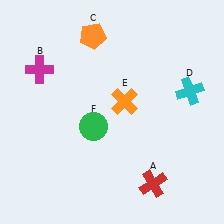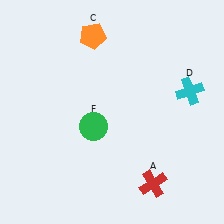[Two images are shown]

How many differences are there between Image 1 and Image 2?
There are 2 differences between the two images.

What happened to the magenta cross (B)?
The magenta cross (B) was removed in Image 2. It was in the top-left area of Image 1.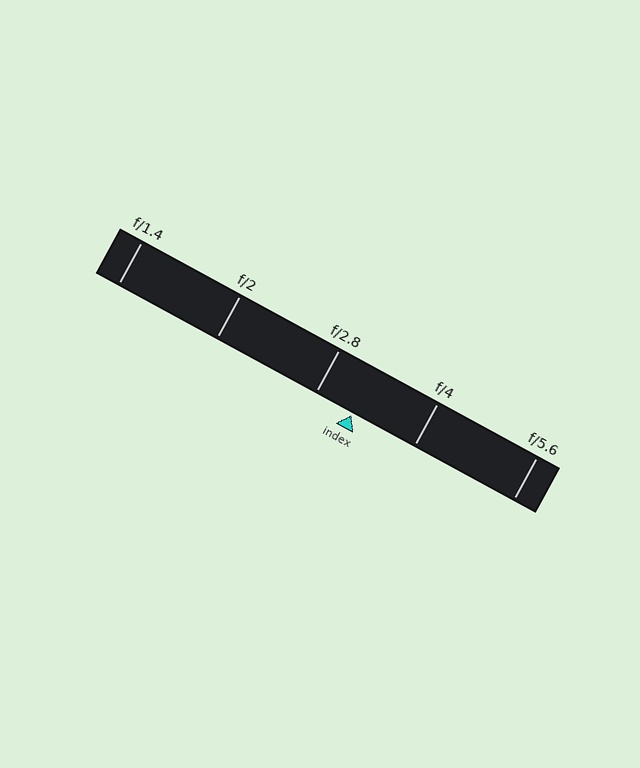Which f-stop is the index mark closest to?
The index mark is closest to f/2.8.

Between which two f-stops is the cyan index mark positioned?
The index mark is between f/2.8 and f/4.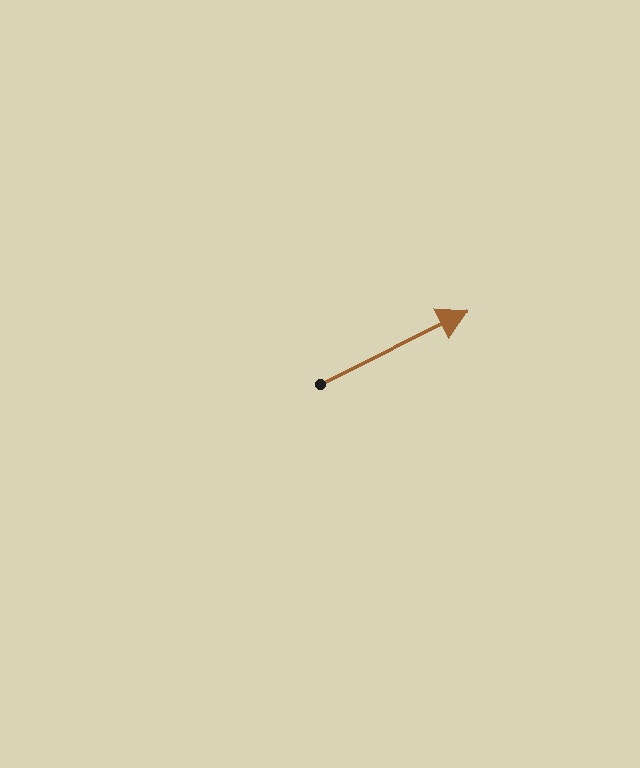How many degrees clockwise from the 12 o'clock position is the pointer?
Approximately 64 degrees.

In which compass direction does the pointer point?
Northeast.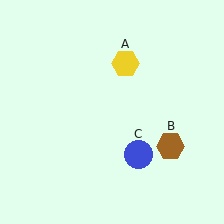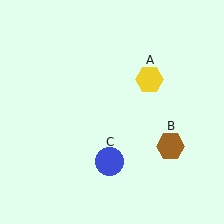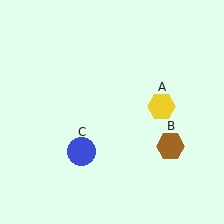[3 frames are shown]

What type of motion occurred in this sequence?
The yellow hexagon (object A), blue circle (object C) rotated clockwise around the center of the scene.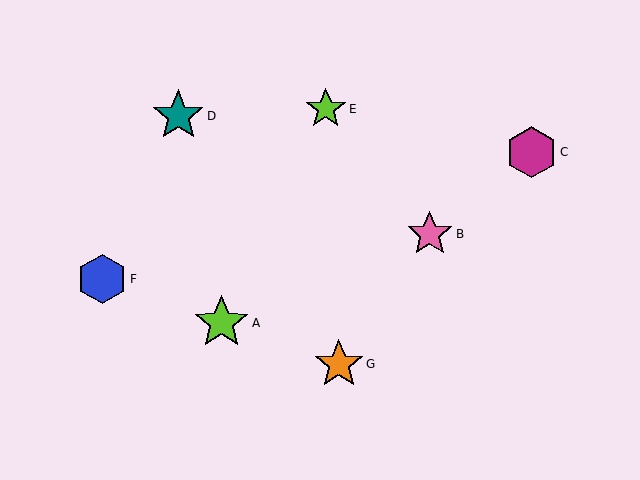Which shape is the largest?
The lime star (labeled A) is the largest.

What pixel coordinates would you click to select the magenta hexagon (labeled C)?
Click at (532, 152) to select the magenta hexagon C.